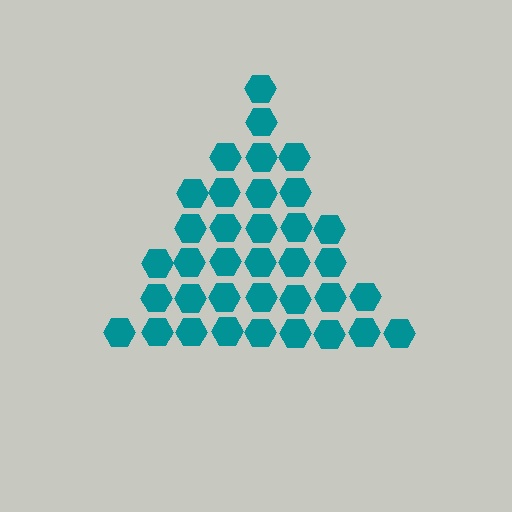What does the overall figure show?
The overall figure shows a triangle.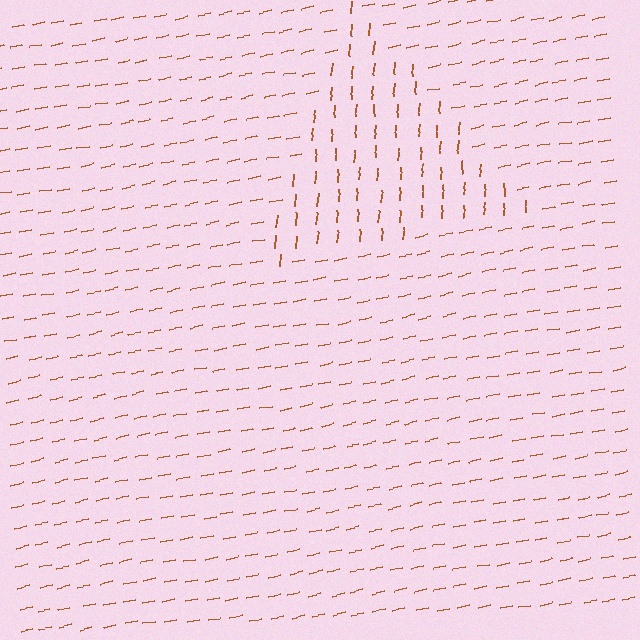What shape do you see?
I see a triangle.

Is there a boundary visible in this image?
Yes, there is a texture boundary formed by a change in line orientation.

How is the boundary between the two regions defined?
The boundary is defined purely by a change in line orientation (approximately 73 degrees difference). All lines are the same color and thickness.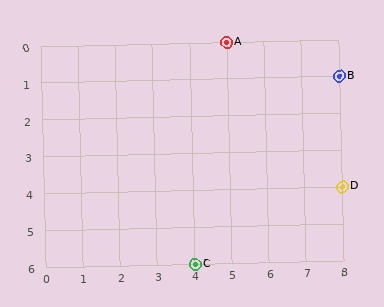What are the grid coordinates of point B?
Point B is at grid coordinates (8, 1).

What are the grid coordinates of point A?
Point A is at grid coordinates (5, 0).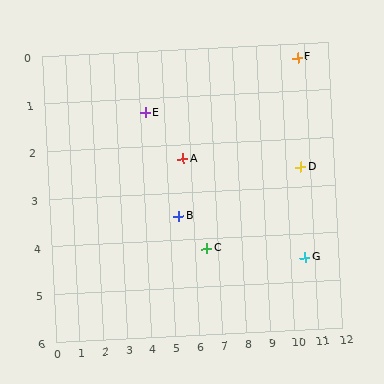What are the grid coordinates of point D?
Point D is at approximately (10.6, 2.6).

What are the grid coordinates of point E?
Point E is at approximately (4.2, 1.3).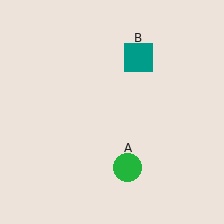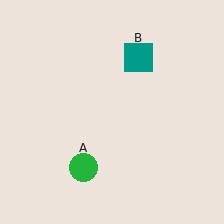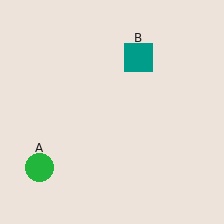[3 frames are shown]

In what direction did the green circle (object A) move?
The green circle (object A) moved left.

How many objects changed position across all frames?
1 object changed position: green circle (object A).